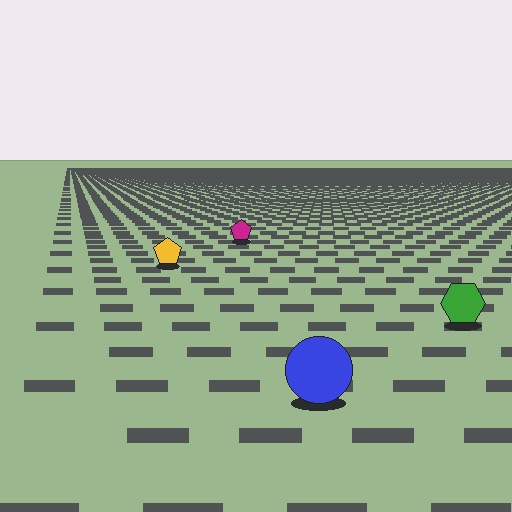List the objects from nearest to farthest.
From nearest to farthest: the blue circle, the green hexagon, the yellow pentagon, the magenta pentagon.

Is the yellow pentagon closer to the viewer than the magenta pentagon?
Yes. The yellow pentagon is closer — you can tell from the texture gradient: the ground texture is coarser near it.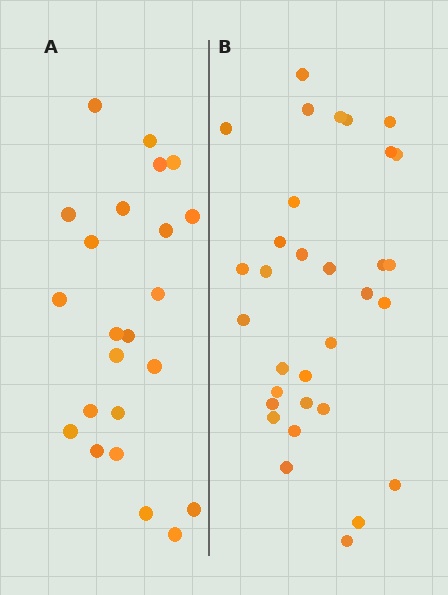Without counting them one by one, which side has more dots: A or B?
Region B (the right region) has more dots.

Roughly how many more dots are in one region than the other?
Region B has roughly 8 or so more dots than region A.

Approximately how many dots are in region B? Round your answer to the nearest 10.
About 30 dots. (The exact count is 32, which rounds to 30.)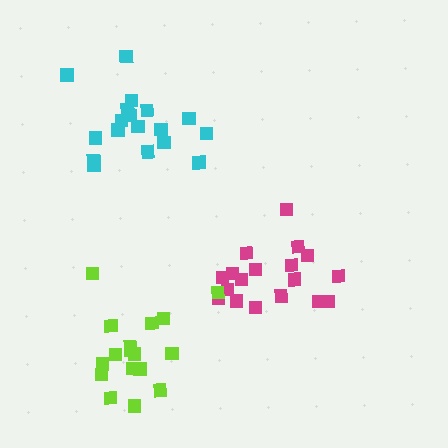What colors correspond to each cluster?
The clusters are colored: cyan, magenta, lime.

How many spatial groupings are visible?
There are 3 spatial groupings.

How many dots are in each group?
Group 1: 18 dots, Group 2: 18 dots, Group 3: 17 dots (53 total).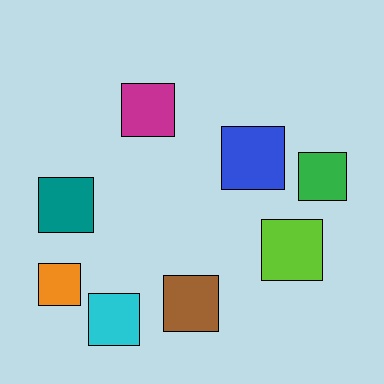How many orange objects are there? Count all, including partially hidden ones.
There is 1 orange object.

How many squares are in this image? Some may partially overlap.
There are 8 squares.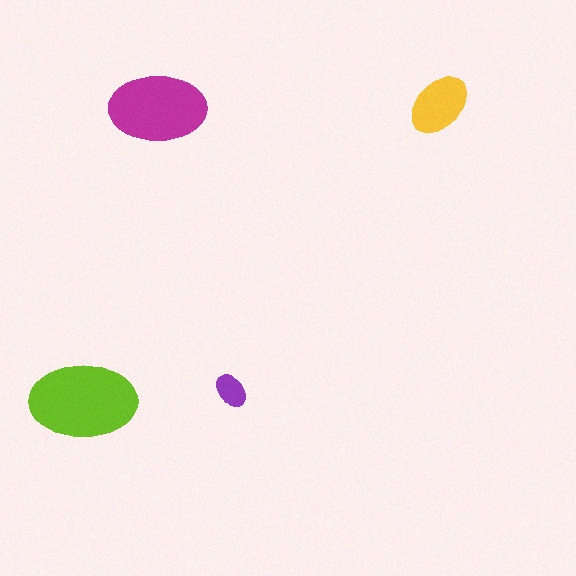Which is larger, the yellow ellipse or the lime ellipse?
The lime one.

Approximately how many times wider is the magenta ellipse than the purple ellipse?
About 2.5 times wider.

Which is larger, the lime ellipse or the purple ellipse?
The lime one.